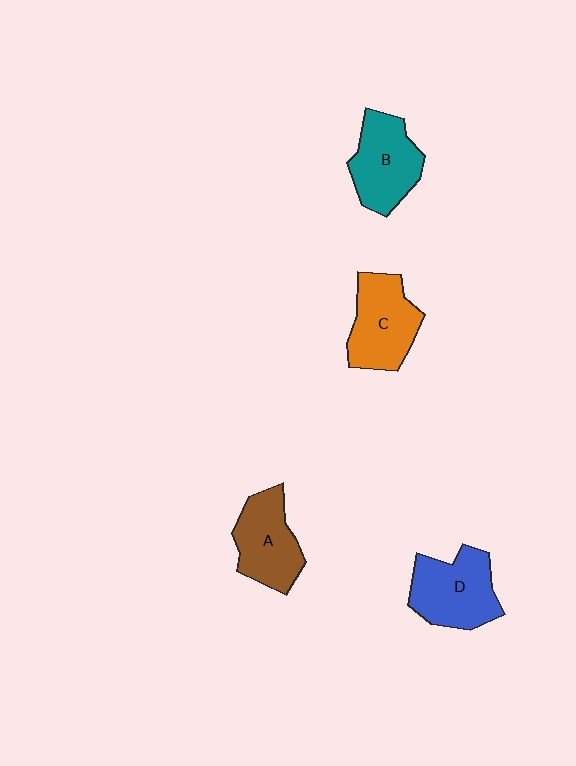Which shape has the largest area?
Shape D (blue).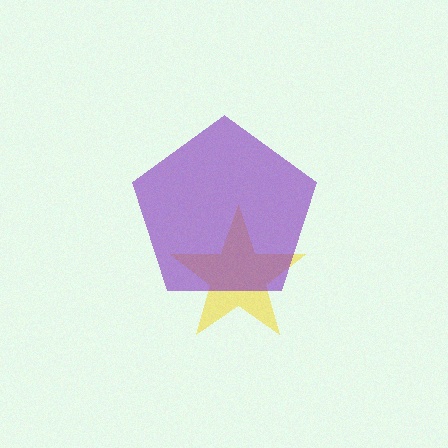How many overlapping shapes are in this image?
There are 2 overlapping shapes in the image.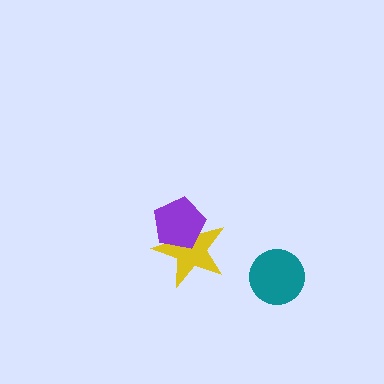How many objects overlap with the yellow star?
1 object overlaps with the yellow star.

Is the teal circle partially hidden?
No, no other shape covers it.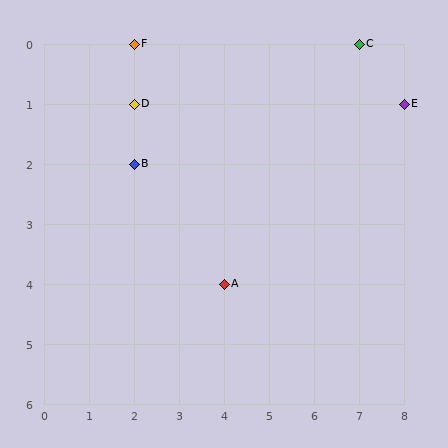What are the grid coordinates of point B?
Point B is at grid coordinates (2, 2).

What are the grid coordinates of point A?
Point A is at grid coordinates (4, 4).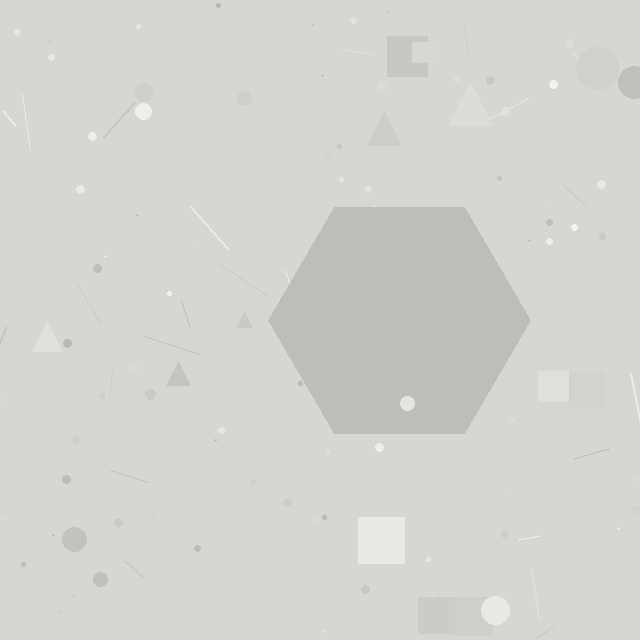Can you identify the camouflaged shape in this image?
The camouflaged shape is a hexagon.